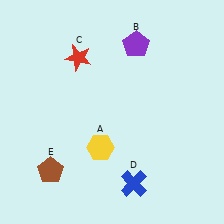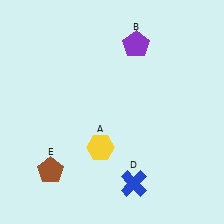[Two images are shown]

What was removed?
The red star (C) was removed in Image 2.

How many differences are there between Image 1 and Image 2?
There is 1 difference between the two images.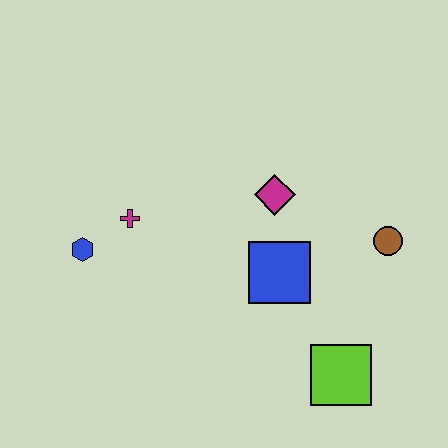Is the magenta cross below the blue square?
No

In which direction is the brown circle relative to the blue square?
The brown circle is to the right of the blue square.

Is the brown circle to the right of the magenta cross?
Yes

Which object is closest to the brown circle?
The blue square is closest to the brown circle.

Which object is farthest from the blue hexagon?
The brown circle is farthest from the blue hexagon.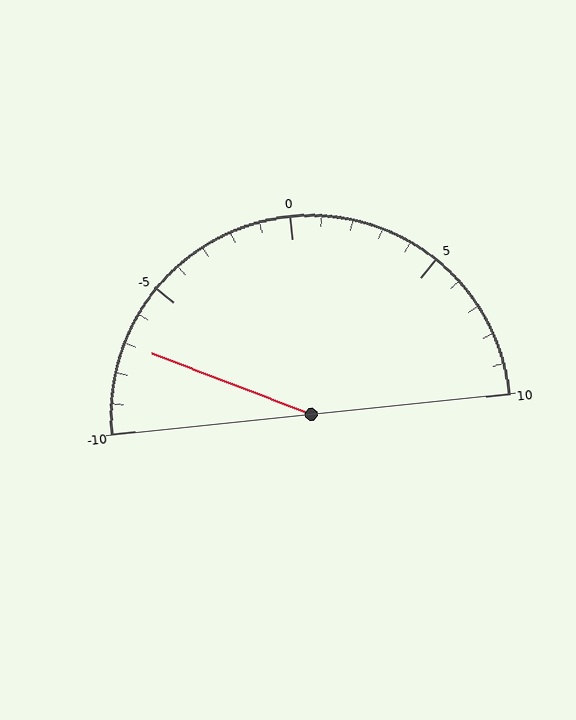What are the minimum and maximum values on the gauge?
The gauge ranges from -10 to 10.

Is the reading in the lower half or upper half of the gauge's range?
The reading is in the lower half of the range (-10 to 10).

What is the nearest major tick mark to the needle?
The nearest major tick mark is -5.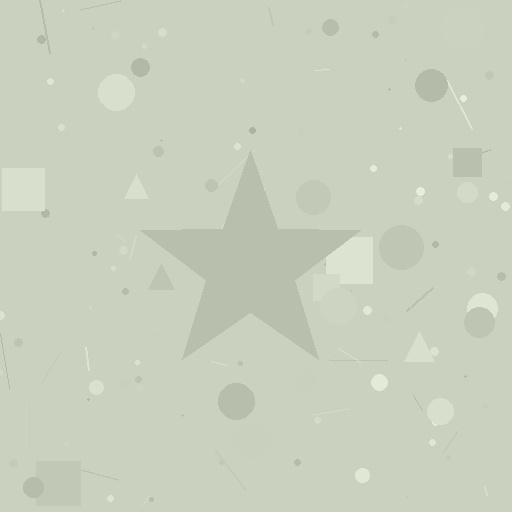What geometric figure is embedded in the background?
A star is embedded in the background.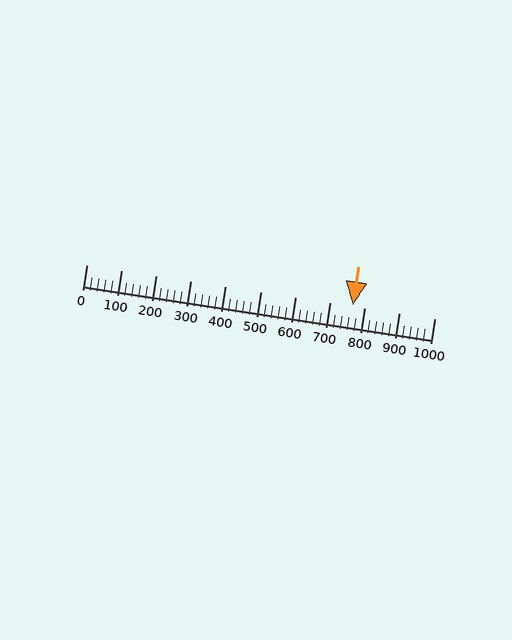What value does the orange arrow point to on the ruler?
The orange arrow points to approximately 766.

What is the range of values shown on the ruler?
The ruler shows values from 0 to 1000.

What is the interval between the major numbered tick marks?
The major tick marks are spaced 100 units apart.